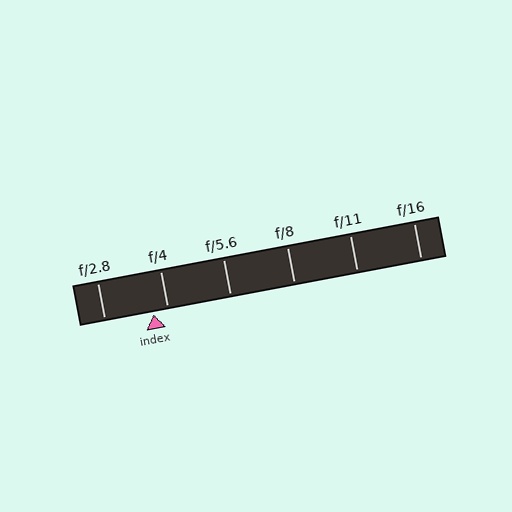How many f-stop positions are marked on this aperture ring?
There are 6 f-stop positions marked.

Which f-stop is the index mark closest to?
The index mark is closest to f/4.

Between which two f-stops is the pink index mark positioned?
The index mark is between f/2.8 and f/4.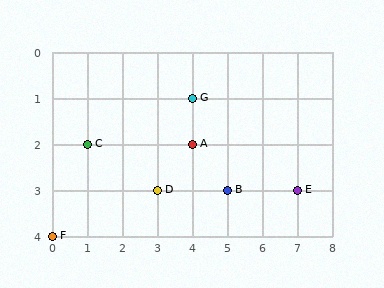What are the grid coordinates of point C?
Point C is at grid coordinates (1, 2).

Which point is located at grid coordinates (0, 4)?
Point F is at (0, 4).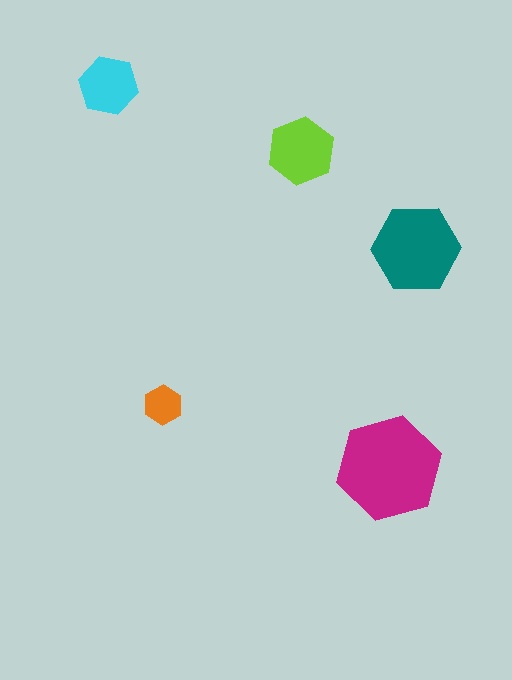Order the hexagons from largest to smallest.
the magenta one, the teal one, the lime one, the cyan one, the orange one.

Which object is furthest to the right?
The teal hexagon is rightmost.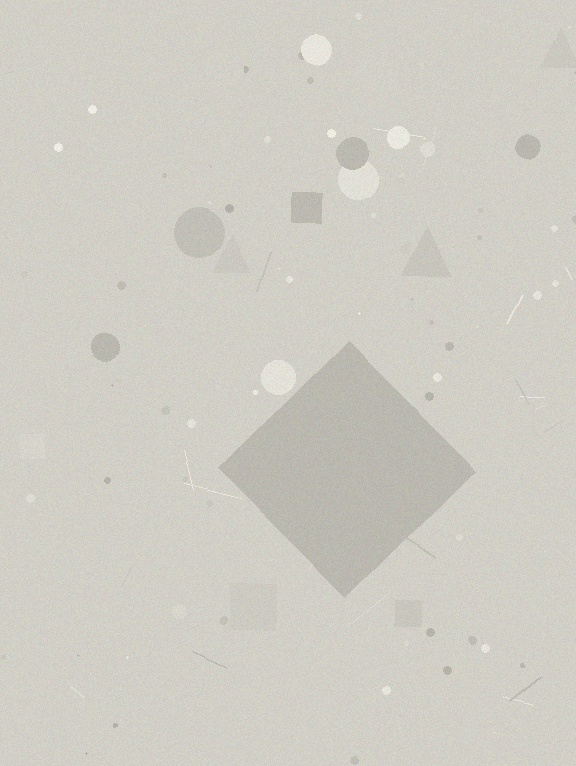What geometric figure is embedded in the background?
A diamond is embedded in the background.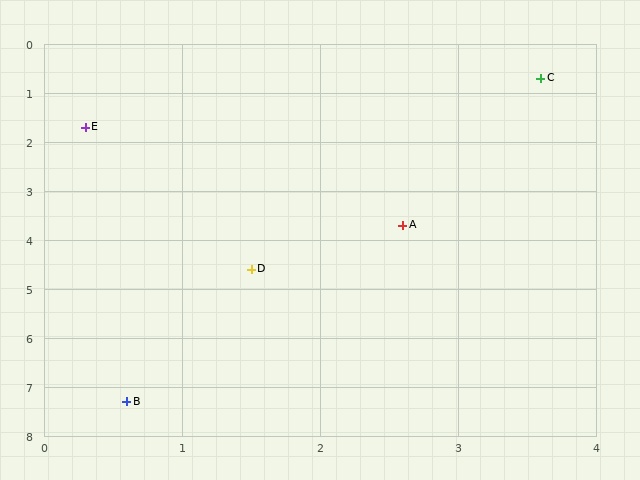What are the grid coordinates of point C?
Point C is at approximately (3.6, 0.7).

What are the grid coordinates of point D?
Point D is at approximately (1.5, 4.6).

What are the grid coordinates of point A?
Point A is at approximately (2.6, 3.7).